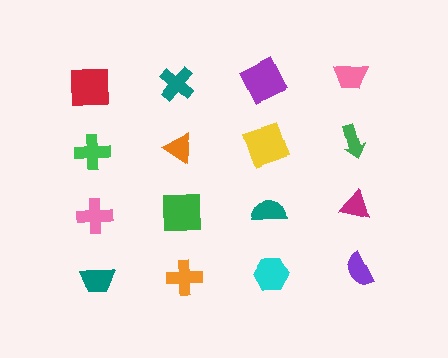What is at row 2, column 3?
A yellow square.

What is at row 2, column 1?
A green cross.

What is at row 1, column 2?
A teal cross.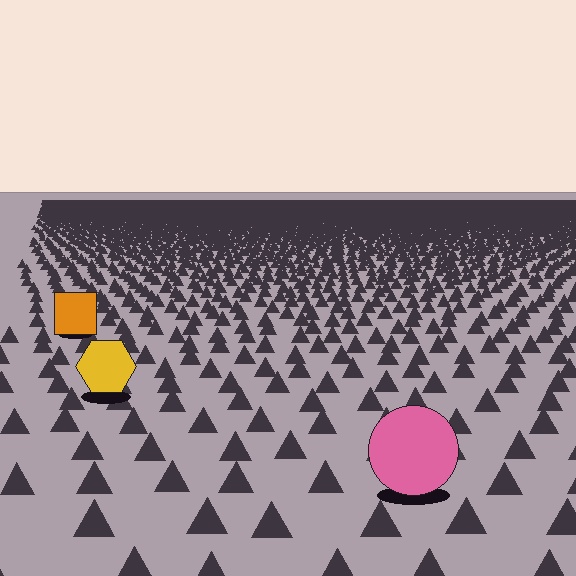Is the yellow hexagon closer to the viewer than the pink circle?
No. The pink circle is closer — you can tell from the texture gradient: the ground texture is coarser near it.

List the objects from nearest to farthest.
From nearest to farthest: the pink circle, the yellow hexagon, the orange square.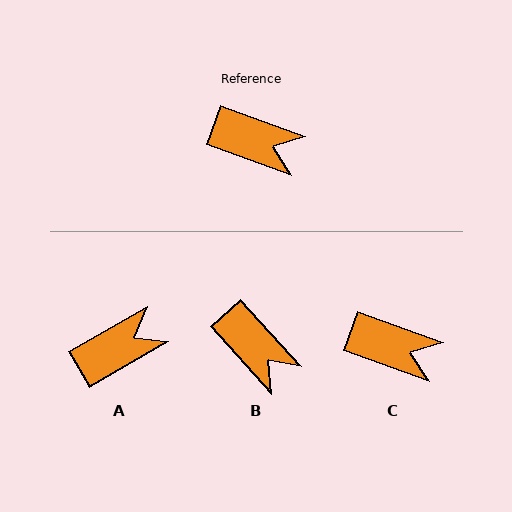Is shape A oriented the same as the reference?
No, it is off by about 50 degrees.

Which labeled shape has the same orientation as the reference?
C.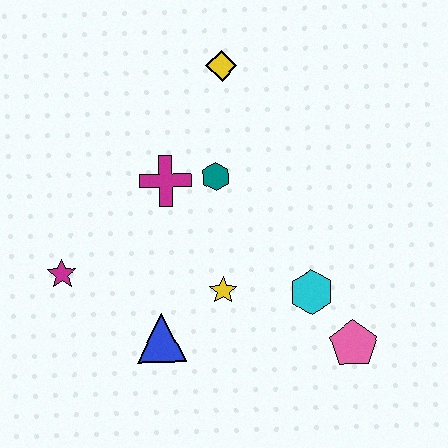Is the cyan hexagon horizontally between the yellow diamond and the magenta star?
No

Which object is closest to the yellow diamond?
The teal hexagon is closest to the yellow diamond.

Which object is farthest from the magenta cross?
The pink pentagon is farthest from the magenta cross.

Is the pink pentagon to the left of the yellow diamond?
No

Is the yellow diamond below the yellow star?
No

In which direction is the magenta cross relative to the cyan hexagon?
The magenta cross is to the left of the cyan hexagon.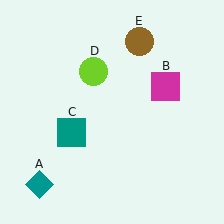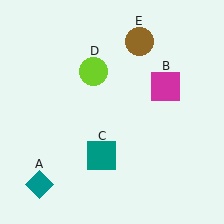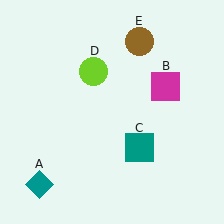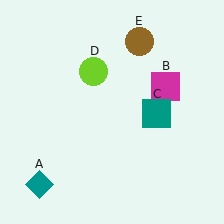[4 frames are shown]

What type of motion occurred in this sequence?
The teal square (object C) rotated counterclockwise around the center of the scene.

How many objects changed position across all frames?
1 object changed position: teal square (object C).